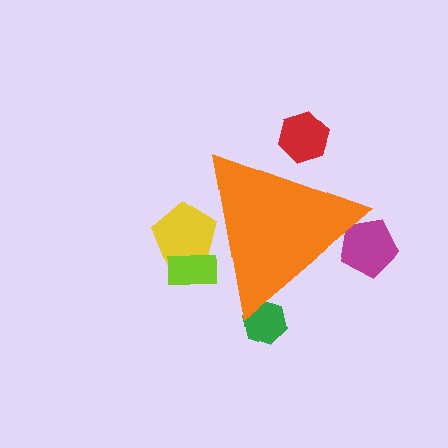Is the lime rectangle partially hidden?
Yes, the lime rectangle is partially hidden behind the orange triangle.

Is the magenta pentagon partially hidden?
Yes, the magenta pentagon is partially hidden behind the orange triangle.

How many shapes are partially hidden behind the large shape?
5 shapes are partially hidden.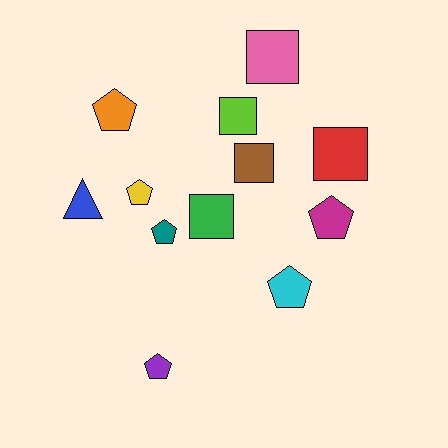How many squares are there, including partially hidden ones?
There are 5 squares.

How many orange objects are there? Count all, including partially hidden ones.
There is 1 orange object.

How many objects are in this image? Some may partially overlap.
There are 12 objects.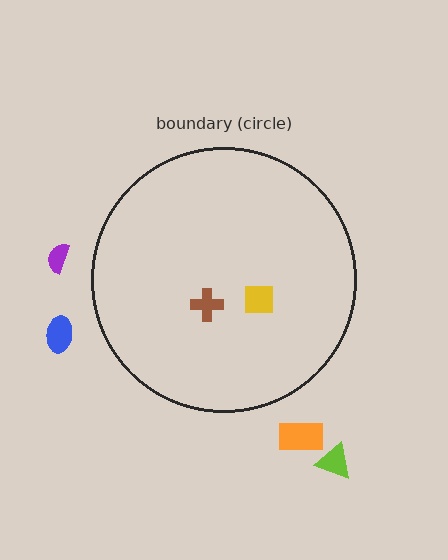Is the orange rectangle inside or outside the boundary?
Outside.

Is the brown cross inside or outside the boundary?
Inside.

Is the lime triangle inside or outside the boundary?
Outside.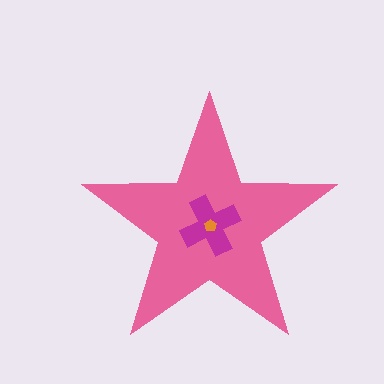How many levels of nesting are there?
3.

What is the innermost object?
The orange pentagon.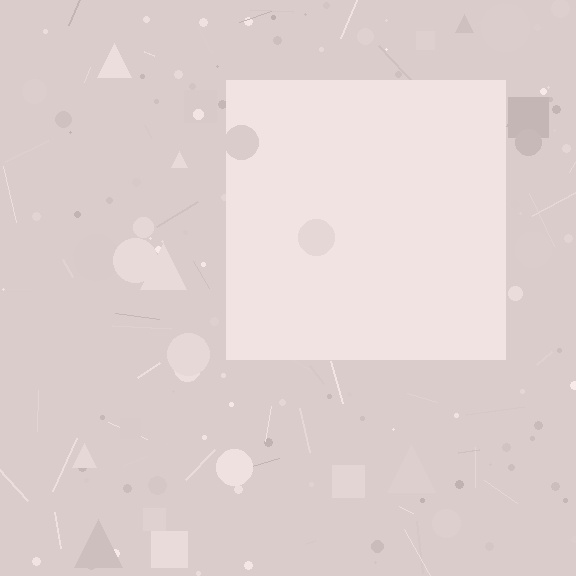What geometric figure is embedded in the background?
A square is embedded in the background.